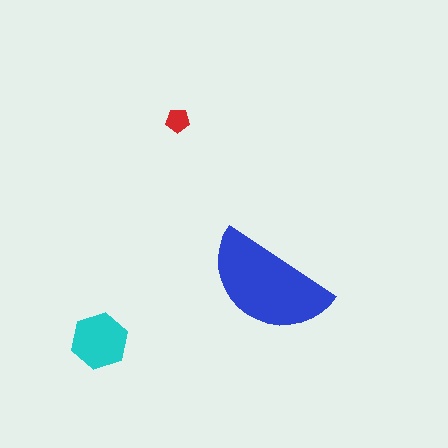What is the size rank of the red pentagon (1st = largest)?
3rd.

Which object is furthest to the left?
The cyan hexagon is leftmost.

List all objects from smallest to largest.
The red pentagon, the cyan hexagon, the blue semicircle.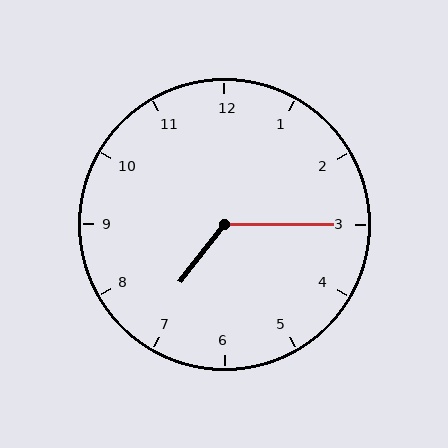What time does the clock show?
7:15.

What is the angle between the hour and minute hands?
Approximately 128 degrees.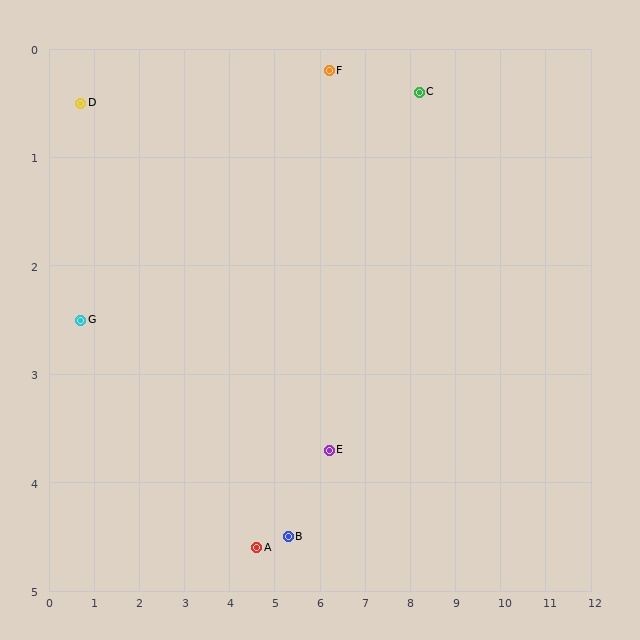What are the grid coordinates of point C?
Point C is at approximately (8.2, 0.4).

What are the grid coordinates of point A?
Point A is at approximately (4.6, 4.6).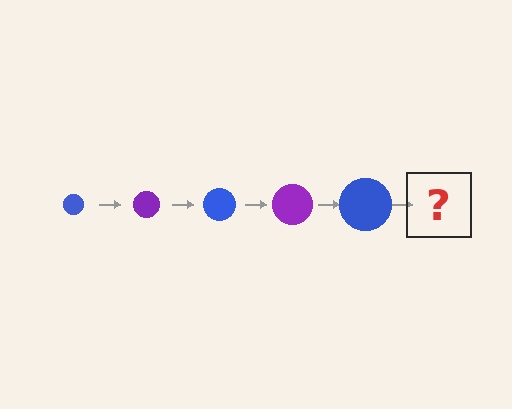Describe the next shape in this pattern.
It should be a purple circle, larger than the previous one.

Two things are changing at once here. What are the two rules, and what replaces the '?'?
The two rules are that the circle grows larger each step and the color cycles through blue and purple. The '?' should be a purple circle, larger than the previous one.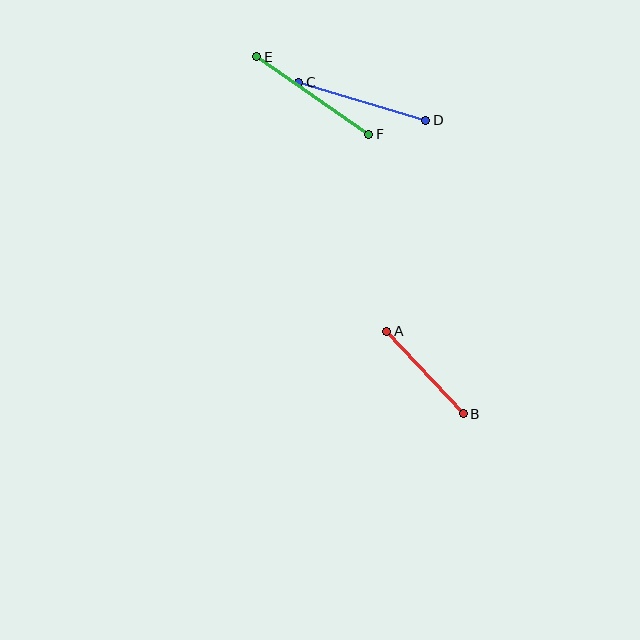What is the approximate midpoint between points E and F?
The midpoint is at approximately (313, 96) pixels.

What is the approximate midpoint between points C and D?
The midpoint is at approximately (362, 101) pixels.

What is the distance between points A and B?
The distance is approximately 112 pixels.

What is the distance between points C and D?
The distance is approximately 133 pixels.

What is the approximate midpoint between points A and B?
The midpoint is at approximately (425, 373) pixels.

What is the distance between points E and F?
The distance is approximately 136 pixels.